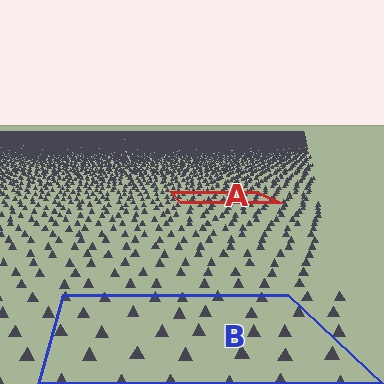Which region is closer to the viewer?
Region B is closer. The texture elements there are larger and more spread out.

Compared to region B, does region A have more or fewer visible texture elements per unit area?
Region A has more texture elements per unit area — they are packed more densely because it is farther away.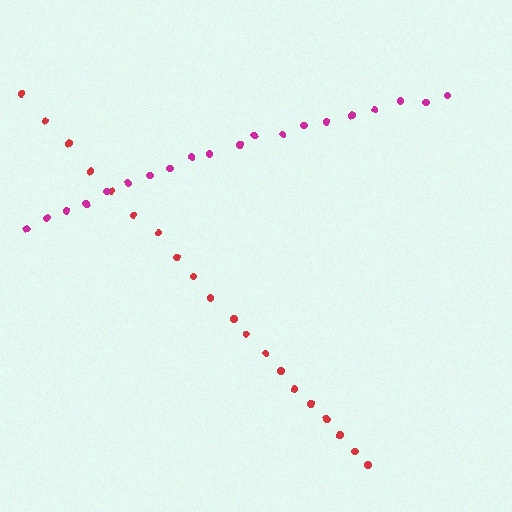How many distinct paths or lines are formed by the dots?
There are 2 distinct paths.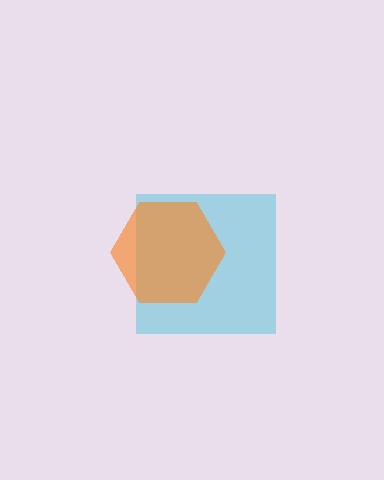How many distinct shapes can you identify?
There are 2 distinct shapes: a cyan square, an orange hexagon.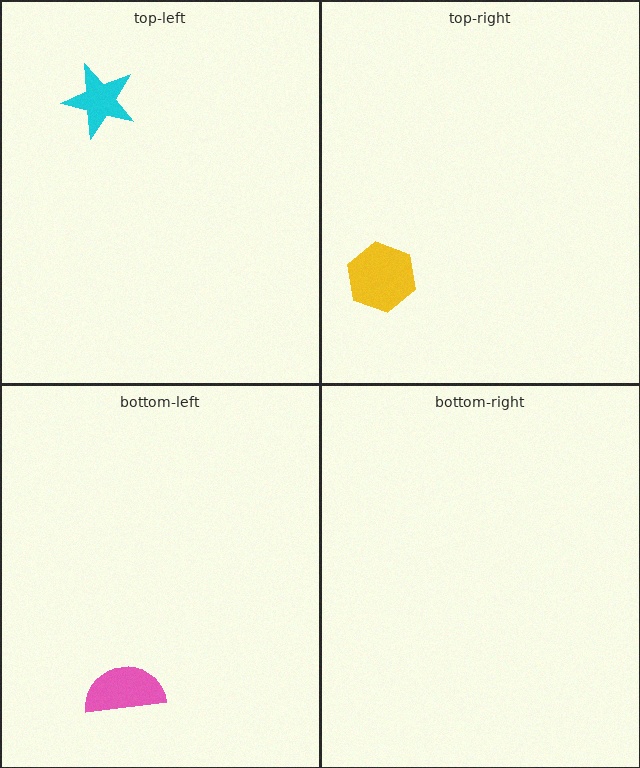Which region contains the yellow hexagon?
The top-right region.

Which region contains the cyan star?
The top-left region.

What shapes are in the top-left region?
The cyan star.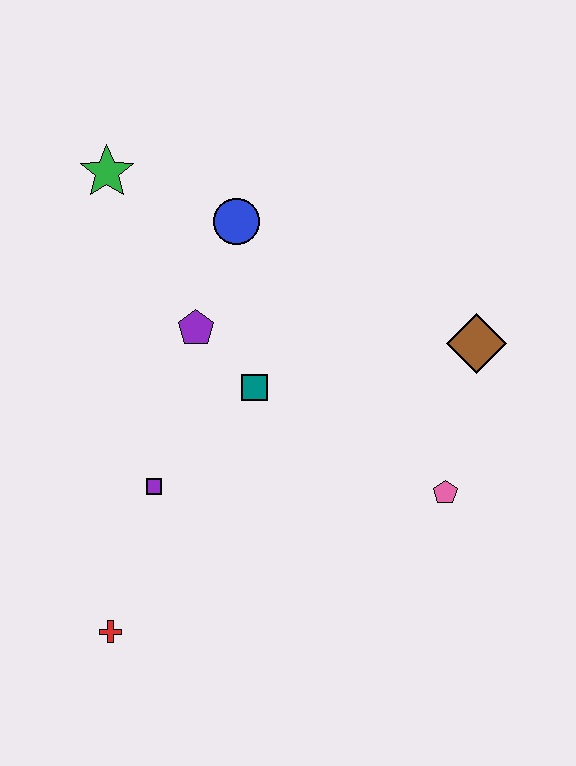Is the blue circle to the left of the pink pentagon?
Yes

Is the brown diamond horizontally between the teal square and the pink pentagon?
No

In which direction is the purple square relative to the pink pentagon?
The purple square is to the left of the pink pentagon.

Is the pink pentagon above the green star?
No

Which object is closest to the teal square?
The purple pentagon is closest to the teal square.